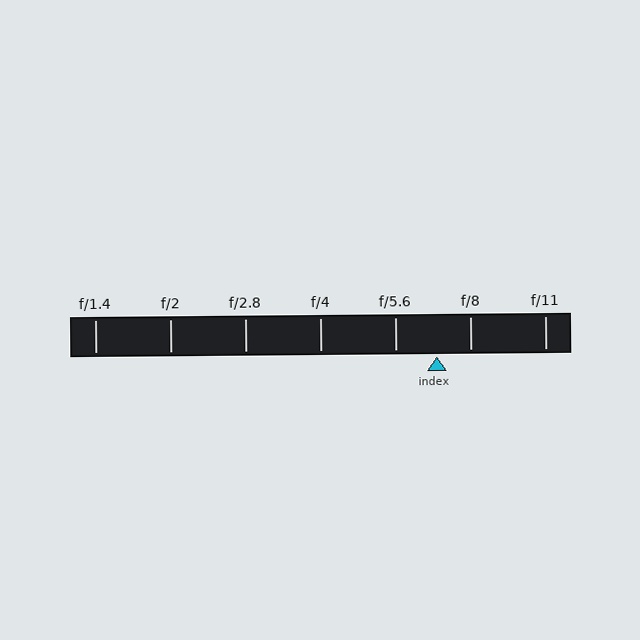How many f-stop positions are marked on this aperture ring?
There are 7 f-stop positions marked.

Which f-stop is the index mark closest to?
The index mark is closest to f/8.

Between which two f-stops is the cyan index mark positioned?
The index mark is between f/5.6 and f/8.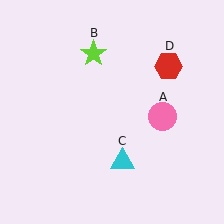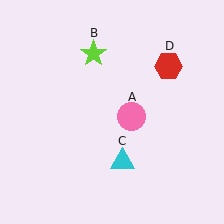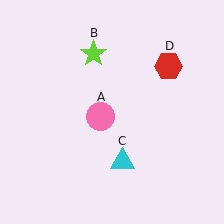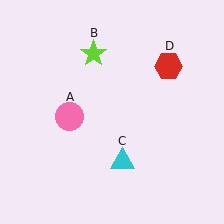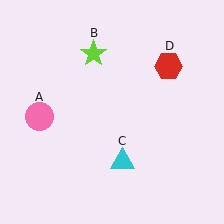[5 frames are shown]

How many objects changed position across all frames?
1 object changed position: pink circle (object A).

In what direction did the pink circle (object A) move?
The pink circle (object A) moved left.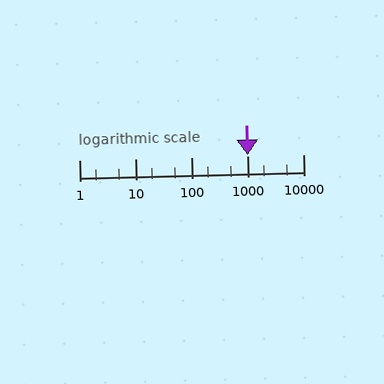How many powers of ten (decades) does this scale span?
The scale spans 4 decades, from 1 to 10000.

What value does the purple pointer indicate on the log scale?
The pointer indicates approximately 1000.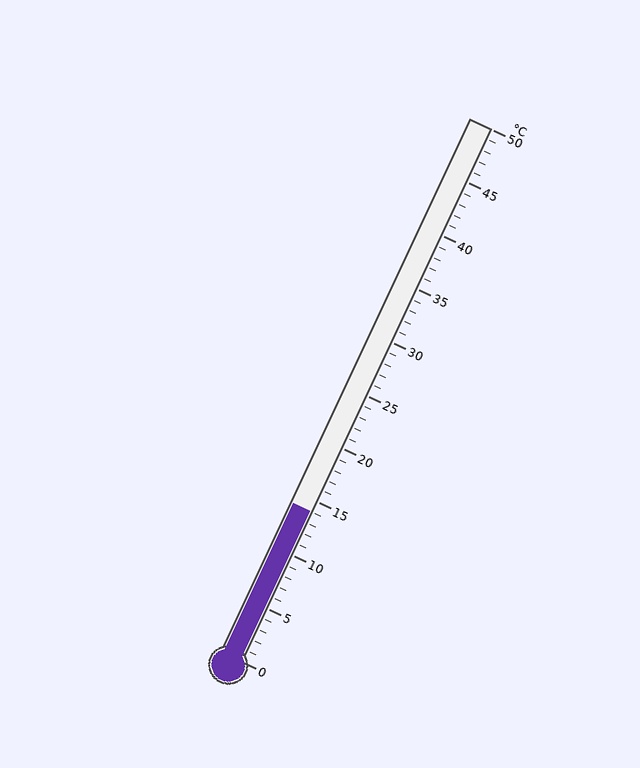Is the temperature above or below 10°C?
The temperature is above 10°C.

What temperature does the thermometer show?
The thermometer shows approximately 14°C.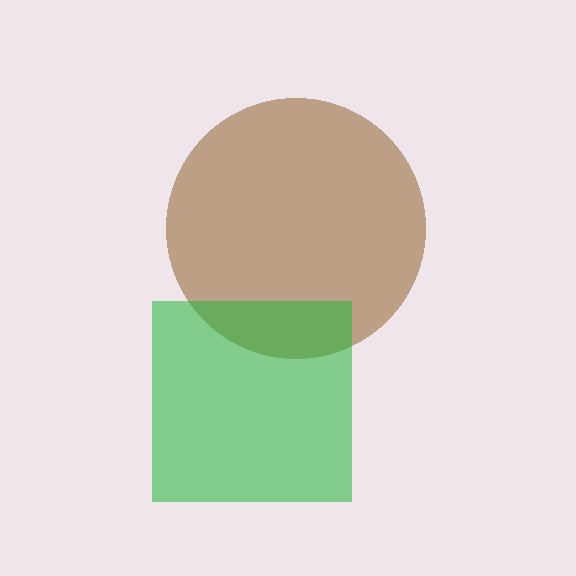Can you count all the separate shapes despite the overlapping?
Yes, there are 2 separate shapes.